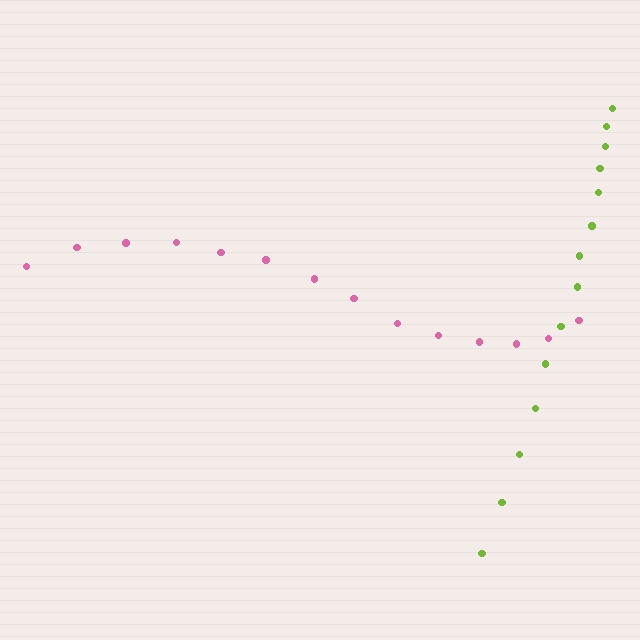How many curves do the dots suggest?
There are 2 distinct paths.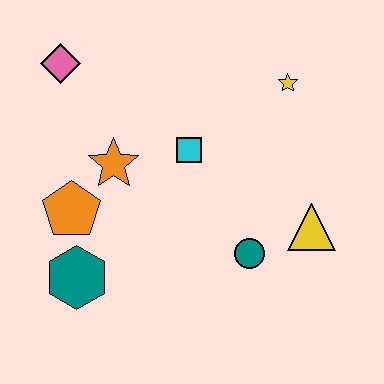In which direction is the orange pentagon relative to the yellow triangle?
The orange pentagon is to the left of the yellow triangle.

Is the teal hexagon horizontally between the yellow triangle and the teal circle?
No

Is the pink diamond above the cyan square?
Yes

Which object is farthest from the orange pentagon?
The yellow star is farthest from the orange pentagon.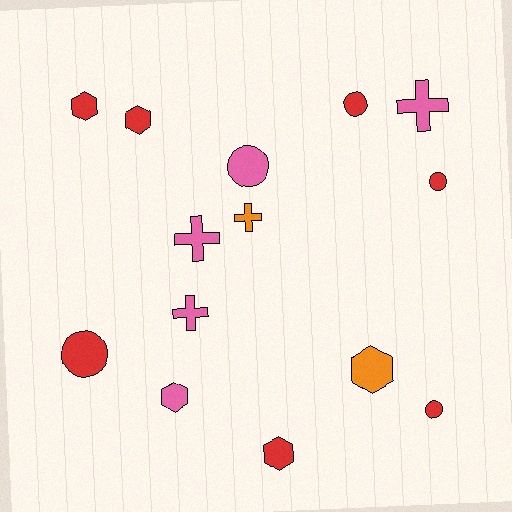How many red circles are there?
There are 4 red circles.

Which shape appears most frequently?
Circle, with 5 objects.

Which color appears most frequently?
Red, with 7 objects.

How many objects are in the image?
There are 14 objects.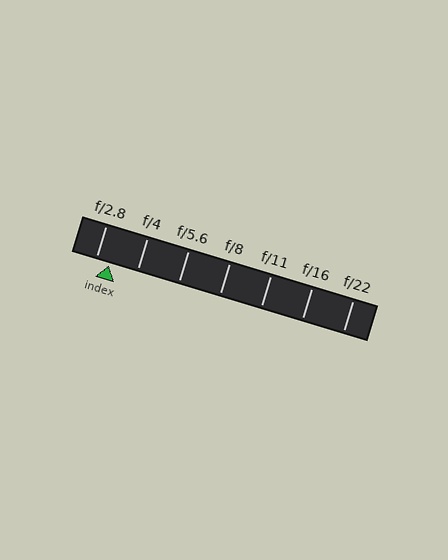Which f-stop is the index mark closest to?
The index mark is closest to f/2.8.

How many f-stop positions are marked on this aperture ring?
There are 7 f-stop positions marked.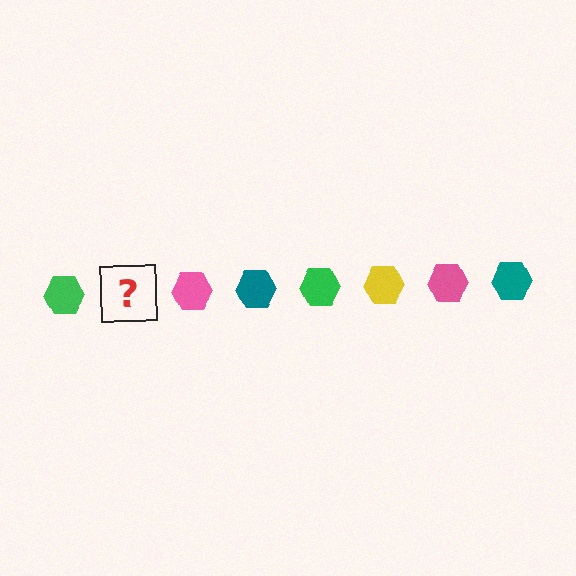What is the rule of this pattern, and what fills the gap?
The rule is that the pattern cycles through green, yellow, pink, teal hexagons. The gap should be filled with a yellow hexagon.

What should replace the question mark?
The question mark should be replaced with a yellow hexagon.